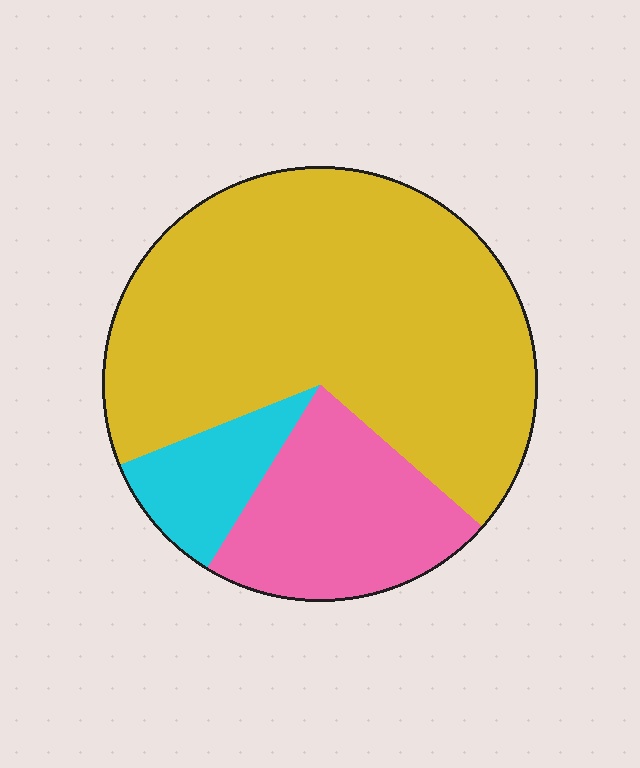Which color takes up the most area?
Yellow, at roughly 70%.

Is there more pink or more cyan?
Pink.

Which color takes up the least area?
Cyan, at roughly 10%.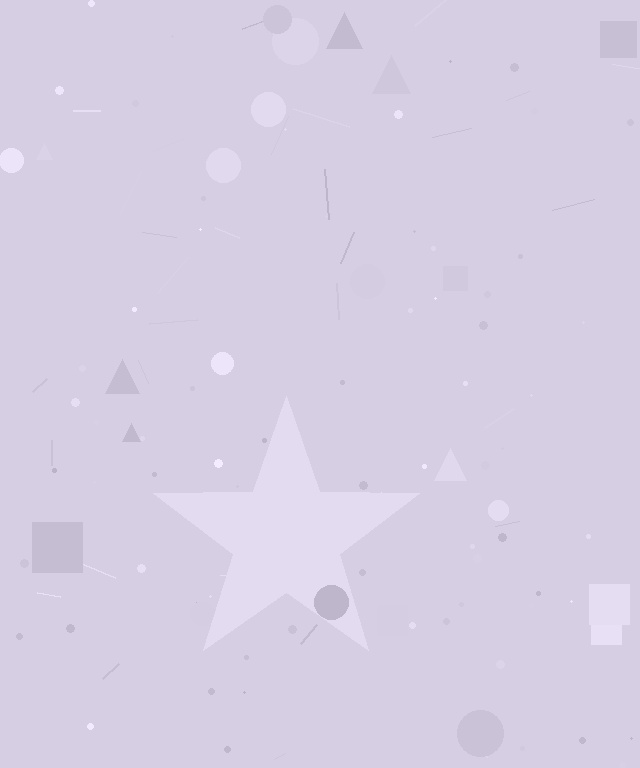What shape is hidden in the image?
A star is hidden in the image.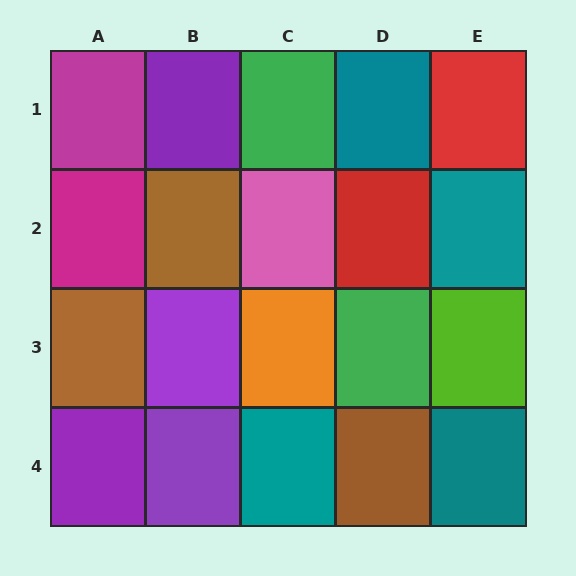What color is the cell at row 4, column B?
Purple.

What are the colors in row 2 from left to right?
Magenta, brown, pink, red, teal.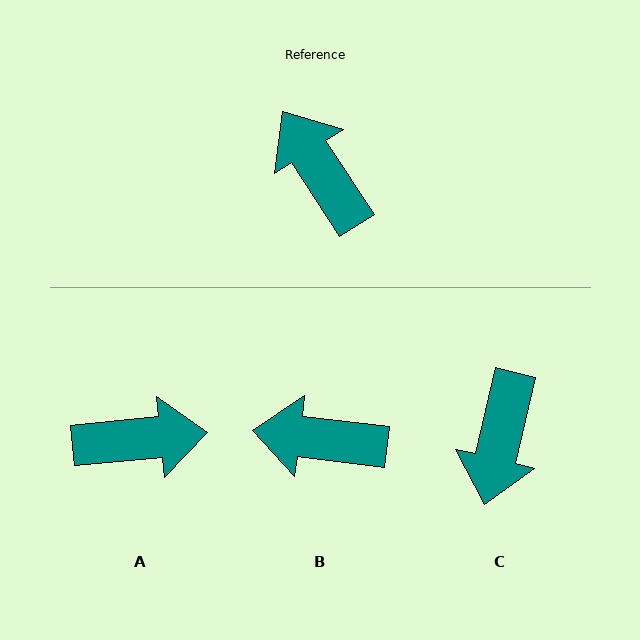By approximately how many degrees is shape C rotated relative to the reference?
Approximately 134 degrees counter-clockwise.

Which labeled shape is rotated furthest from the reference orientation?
C, about 134 degrees away.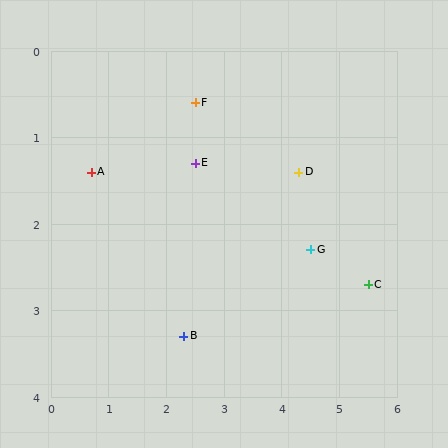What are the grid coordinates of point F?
Point F is at approximately (2.5, 0.6).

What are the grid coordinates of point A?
Point A is at approximately (0.7, 1.4).